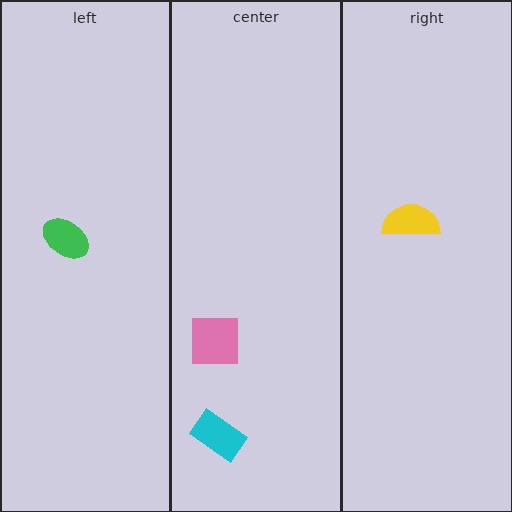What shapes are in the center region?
The cyan rectangle, the pink square.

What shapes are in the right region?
The yellow semicircle.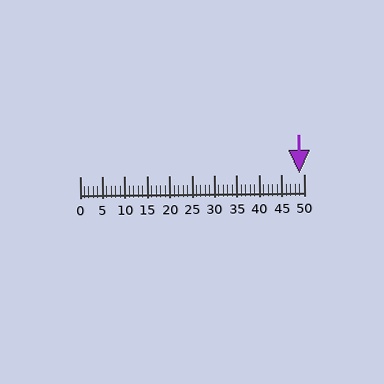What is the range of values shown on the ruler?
The ruler shows values from 0 to 50.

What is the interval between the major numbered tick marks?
The major tick marks are spaced 5 units apart.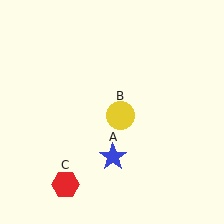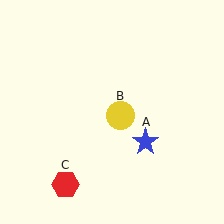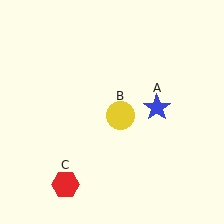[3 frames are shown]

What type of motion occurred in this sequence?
The blue star (object A) rotated counterclockwise around the center of the scene.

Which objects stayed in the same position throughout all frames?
Yellow circle (object B) and red hexagon (object C) remained stationary.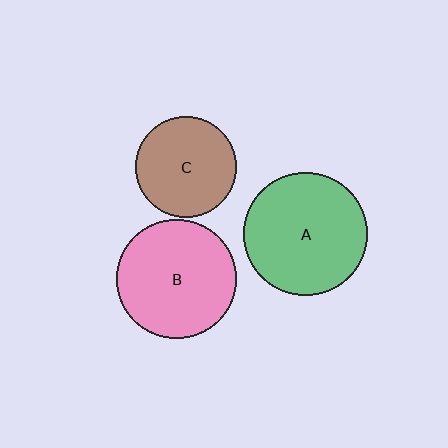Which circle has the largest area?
Circle A (green).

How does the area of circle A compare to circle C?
Approximately 1.5 times.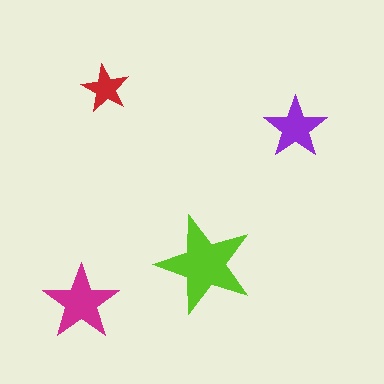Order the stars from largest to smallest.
the lime one, the magenta one, the purple one, the red one.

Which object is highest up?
The red star is topmost.